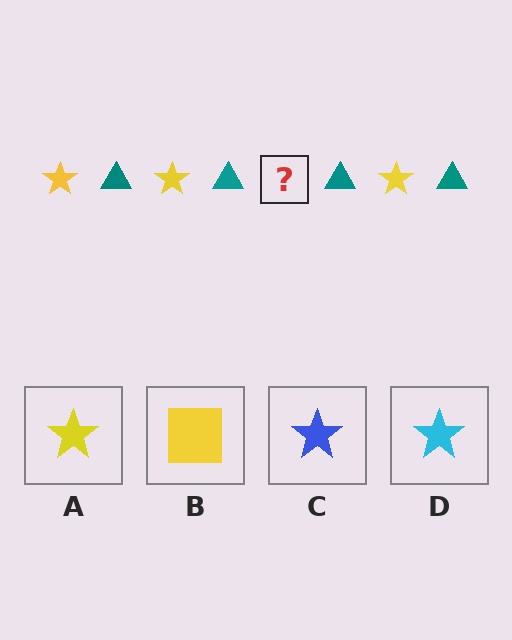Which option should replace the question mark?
Option A.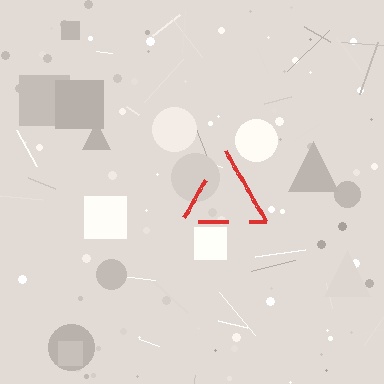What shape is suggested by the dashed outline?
The dashed outline suggests a triangle.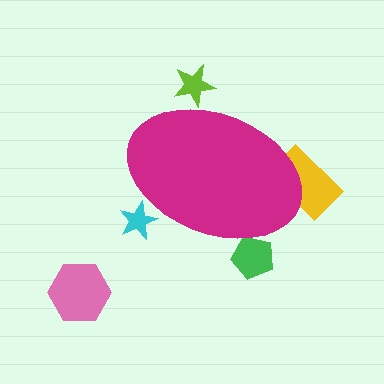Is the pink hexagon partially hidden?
No, the pink hexagon is fully visible.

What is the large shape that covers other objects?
A magenta ellipse.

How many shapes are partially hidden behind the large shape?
4 shapes are partially hidden.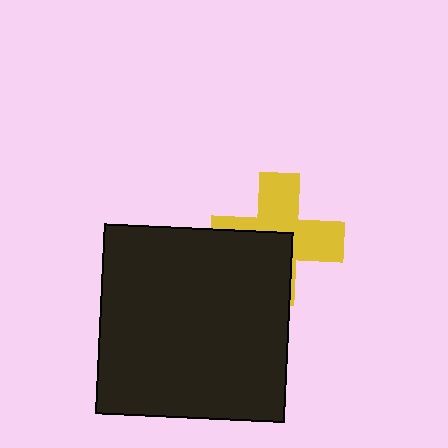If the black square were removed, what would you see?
You would see the complete yellow cross.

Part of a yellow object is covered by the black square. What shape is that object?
It is a cross.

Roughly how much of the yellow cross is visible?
About half of it is visible (roughly 58%).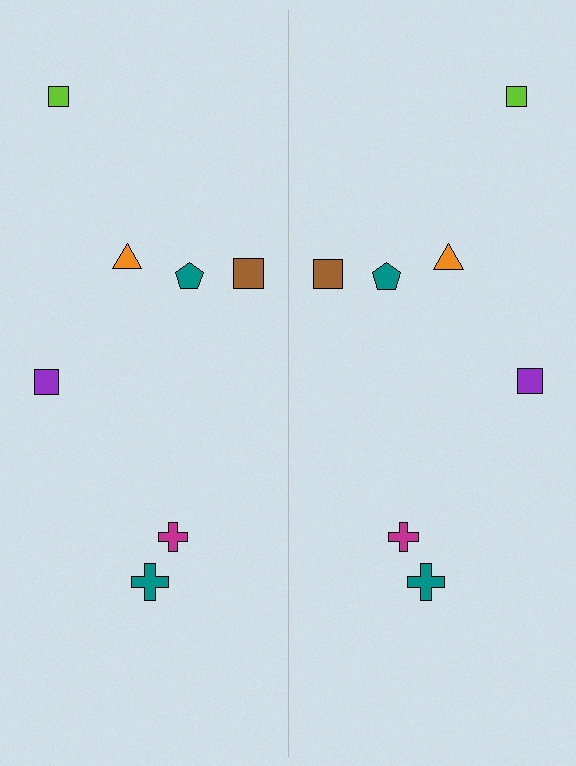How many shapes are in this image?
There are 14 shapes in this image.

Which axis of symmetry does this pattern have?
The pattern has a vertical axis of symmetry running through the center of the image.